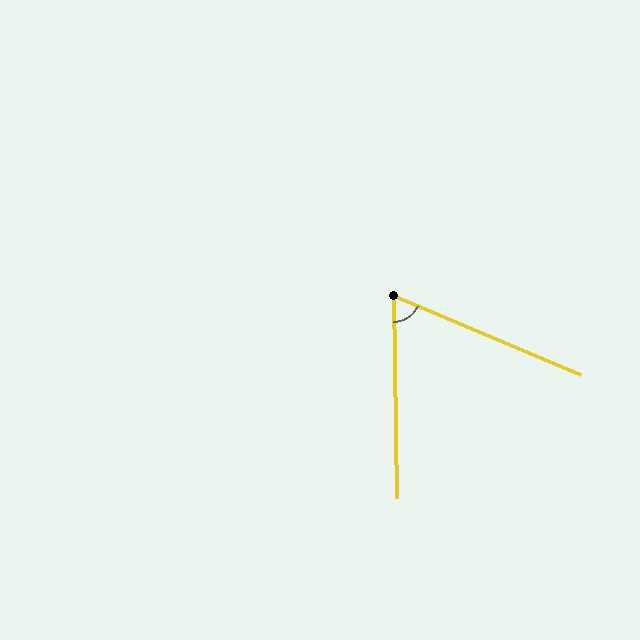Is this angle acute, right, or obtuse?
It is acute.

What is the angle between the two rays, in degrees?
Approximately 66 degrees.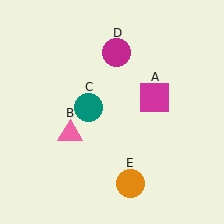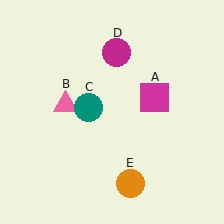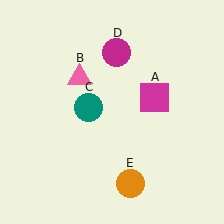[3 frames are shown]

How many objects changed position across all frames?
1 object changed position: pink triangle (object B).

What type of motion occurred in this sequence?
The pink triangle (object B) rotated clockwise around the center of the scene.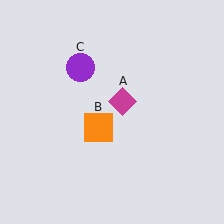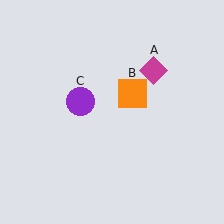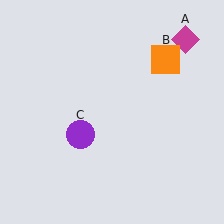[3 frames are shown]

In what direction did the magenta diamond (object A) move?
The magenta diamond (object A) moved up and to the right.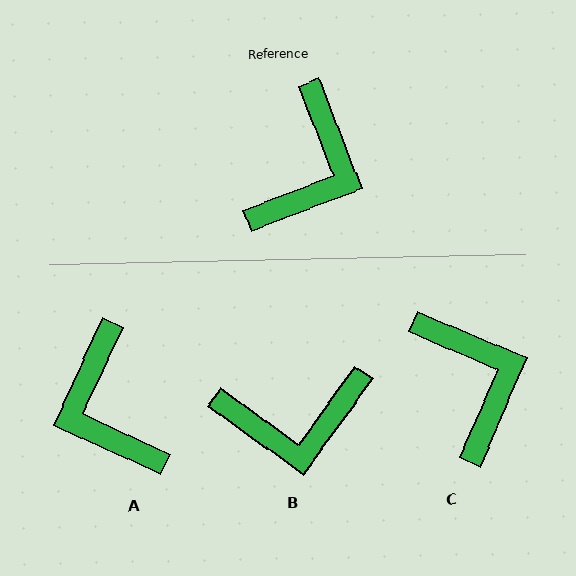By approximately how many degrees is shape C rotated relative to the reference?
Approximately 46 degrees counter-clockwise.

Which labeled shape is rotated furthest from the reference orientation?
A, about 136 degrees away.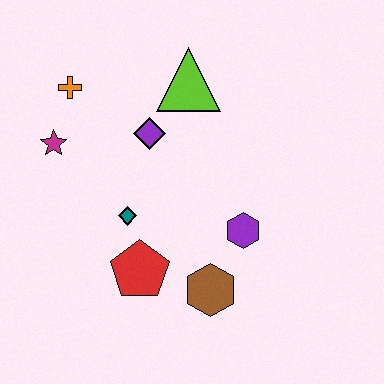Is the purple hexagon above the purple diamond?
No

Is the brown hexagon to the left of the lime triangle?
No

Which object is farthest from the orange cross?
The brown hexagon is farthest from the orange cross.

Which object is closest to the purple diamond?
The lime triangle is closest to the purple diamond.